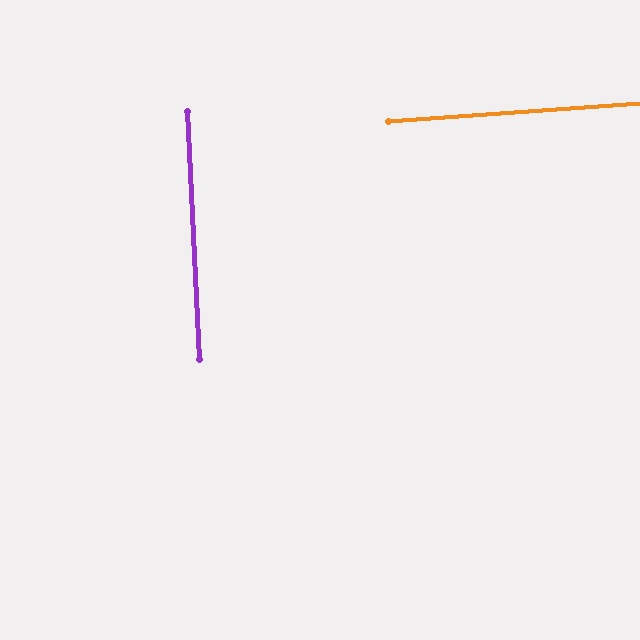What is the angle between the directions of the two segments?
Approximately 89 degrees.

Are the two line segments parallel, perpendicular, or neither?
Perpendicular — they meet at approximately 89°.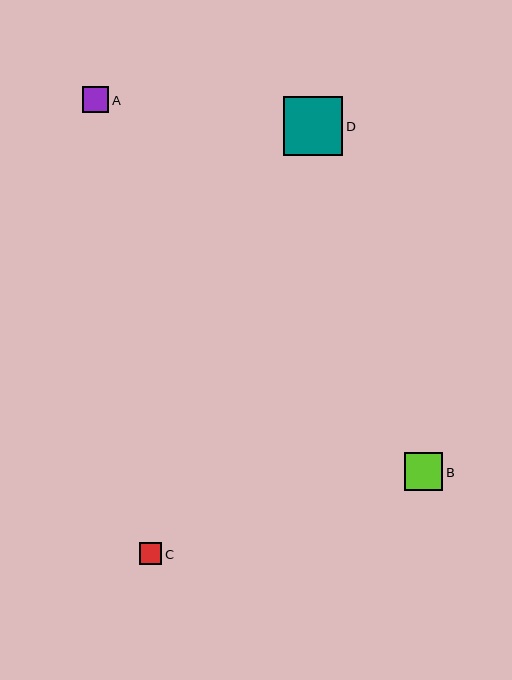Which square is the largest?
Square D is the largest with a size of approximately 59 pixels.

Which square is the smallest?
Square C is the smallest with a size of approximately 22 pixels.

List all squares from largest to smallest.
From largest to smallest: D, B, A, C.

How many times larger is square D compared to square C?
Square D is approximately 2.7 times the size of square C.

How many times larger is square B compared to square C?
Square B is approximately 1.7 times the size of square C.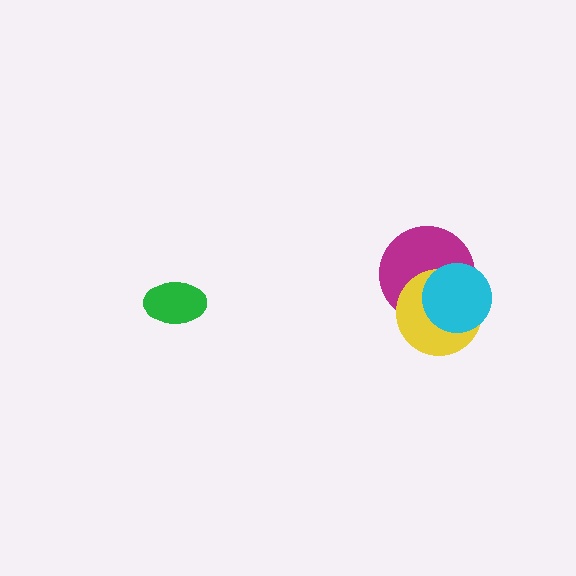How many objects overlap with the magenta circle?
2 objects overlap with the magenta circle.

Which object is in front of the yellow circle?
The cyan circle is in front of the yellow circle.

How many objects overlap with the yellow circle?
2 objects overlap with the yellow circle.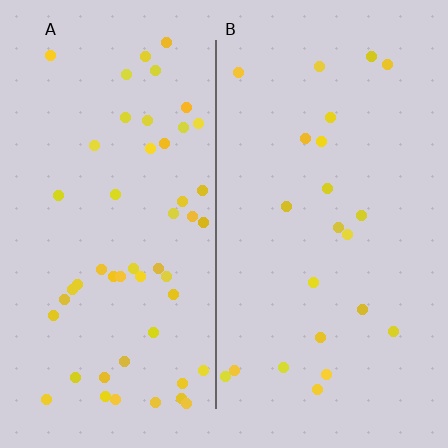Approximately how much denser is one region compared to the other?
Approximately 2.3× — region A over region B.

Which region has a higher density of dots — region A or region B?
A (the left).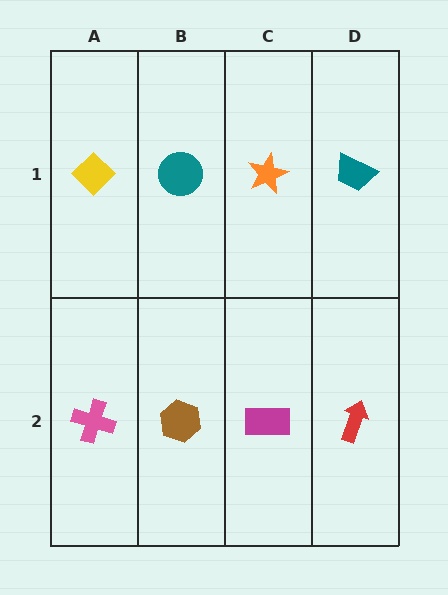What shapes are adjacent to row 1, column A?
A pink cross (row 2, column A), a teal circle (row 1, column B).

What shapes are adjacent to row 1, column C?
A magenta rectangle (row 2, column C), a teal circle (row 1, column B), a teal trapezoid (row 1, column D).